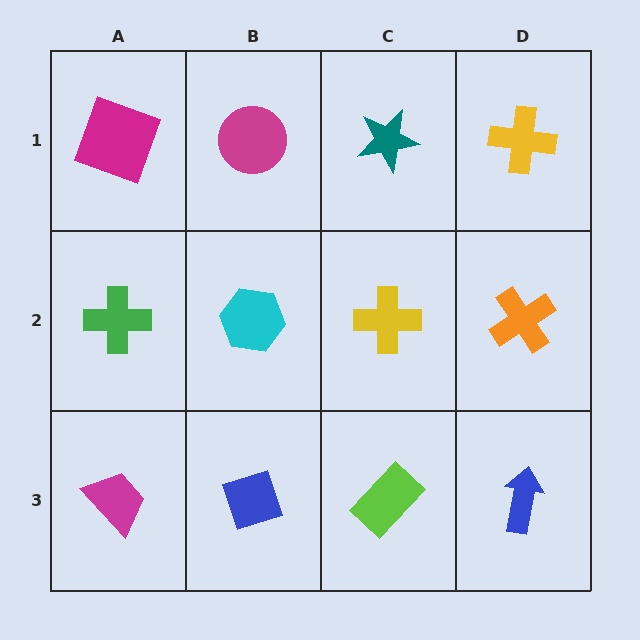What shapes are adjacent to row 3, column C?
A yellow cross (row 2, column C), a blue diamond (row 3, column B), a blue arrow (row 3, column D).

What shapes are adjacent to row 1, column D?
An orange cross (row 2, column D), a teal star (row 1, column C).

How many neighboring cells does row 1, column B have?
3.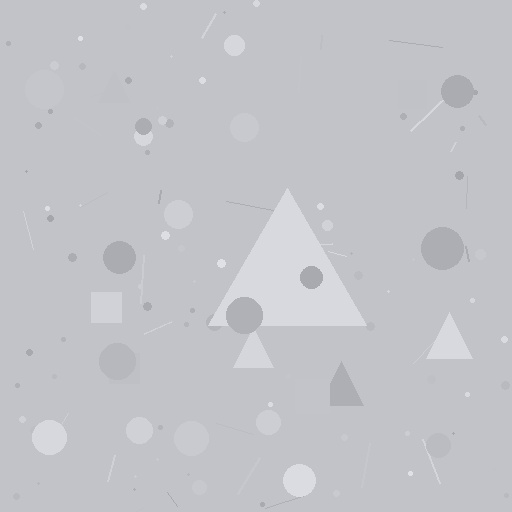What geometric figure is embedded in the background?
A triangle is embedded in the background.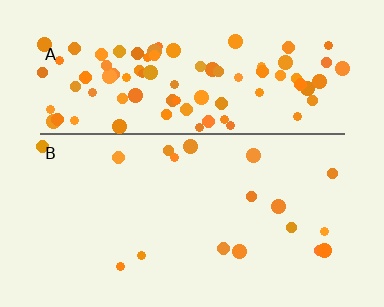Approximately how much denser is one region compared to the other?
Approximately 5.1× — region A over region B.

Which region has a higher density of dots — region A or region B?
A (the top).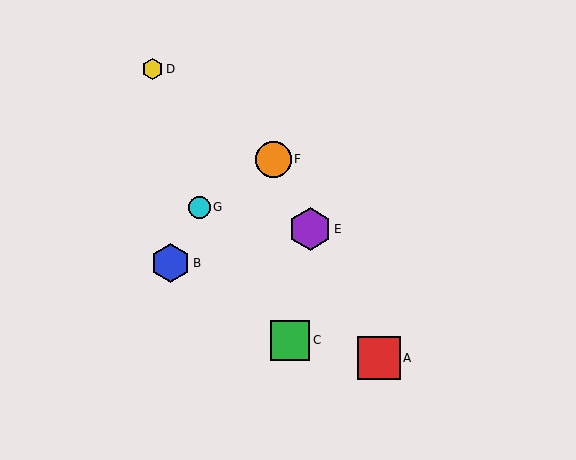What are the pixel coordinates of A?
Object A is at (379, 358).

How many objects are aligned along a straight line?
3 objects (A, E, F) are aligned along a straight line.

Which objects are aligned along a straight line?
Objects A, E, F are aligned along a straight line.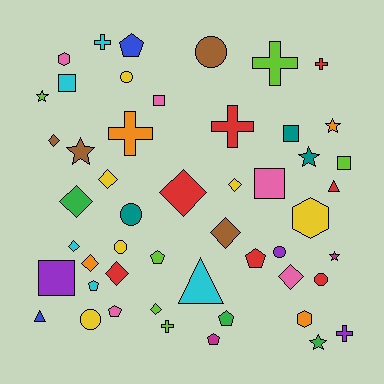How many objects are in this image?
There are 50 objects.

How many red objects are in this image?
There are 7 red objects.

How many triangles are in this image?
There are 3 triangles.